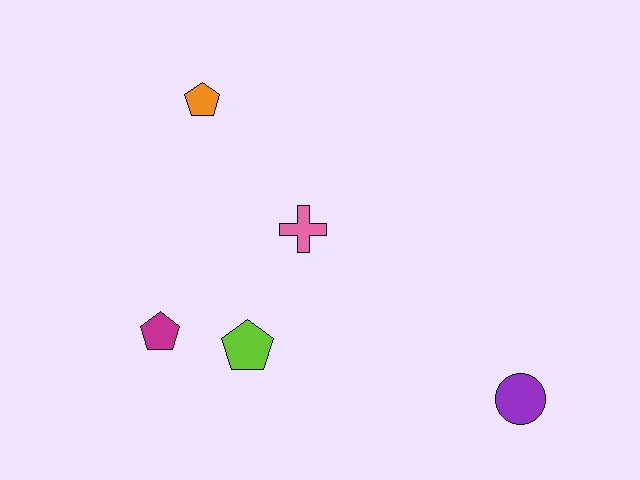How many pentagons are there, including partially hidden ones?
There are 3 pentagons.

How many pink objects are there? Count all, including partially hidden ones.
There is 1 pink object.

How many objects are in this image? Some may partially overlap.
There are 5 objects.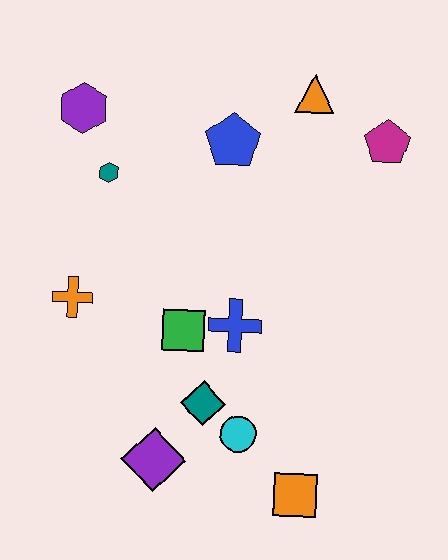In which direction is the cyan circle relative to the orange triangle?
The cyan circle is below the orange triangle.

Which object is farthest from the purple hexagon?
The orange square is farthest from the purple hexagon.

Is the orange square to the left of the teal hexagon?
No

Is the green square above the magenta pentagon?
No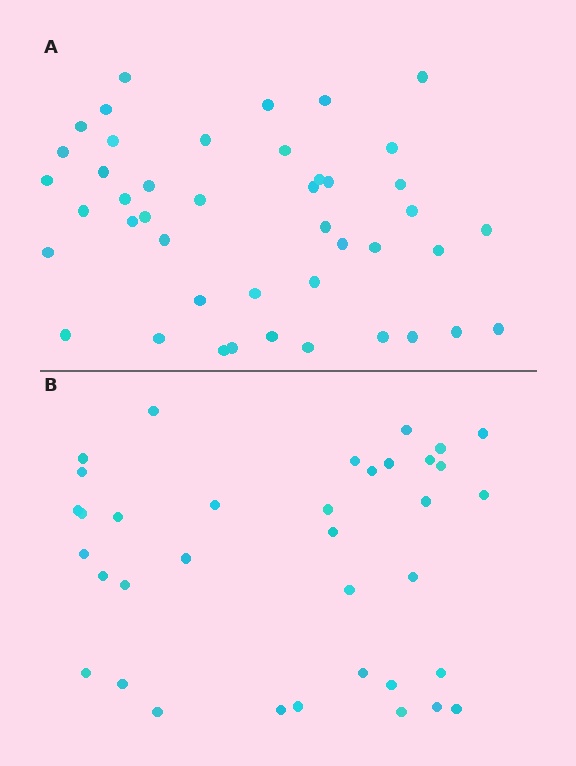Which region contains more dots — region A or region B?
Region A (the top region) has more dots.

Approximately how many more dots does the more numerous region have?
Region A has roughly 8 or so more dots than region B.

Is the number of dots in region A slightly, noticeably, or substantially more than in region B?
Region A has only slightly more — the two regions are fairly close. The ratio is roughly 1.2 to 1.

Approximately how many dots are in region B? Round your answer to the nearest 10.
About 40 dots. (The exact count is 36, which rounds to 40.)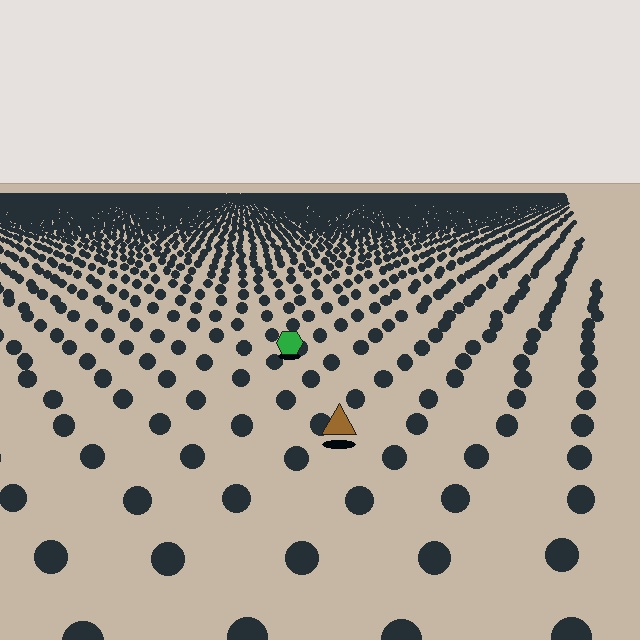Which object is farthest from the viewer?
The green hexagon is farthest from the viewer. It appears smaller and the ground texture around it is denser.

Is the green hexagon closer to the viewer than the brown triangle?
No. The brown triangle is closer — you can tell from the texture gradient: the ground texture is coarser near it.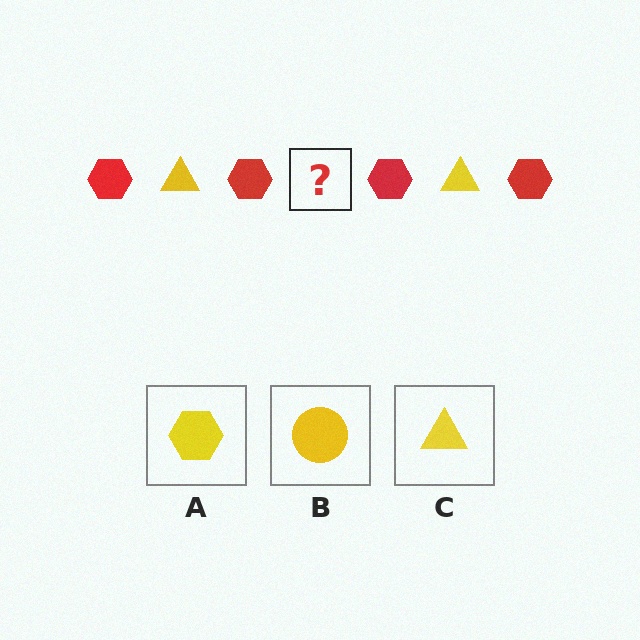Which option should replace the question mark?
Option C.